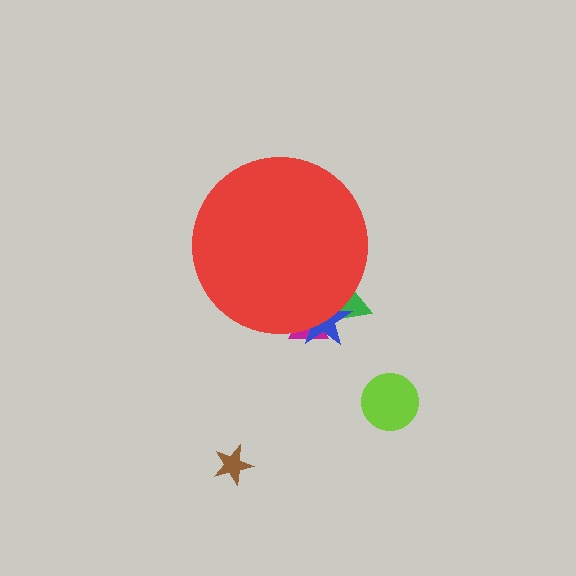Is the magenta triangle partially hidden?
Yes, the magenta triangle is partially hidden behind the red circle.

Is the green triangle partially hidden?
Yes, the green triangle is partially hidden behind the red circle.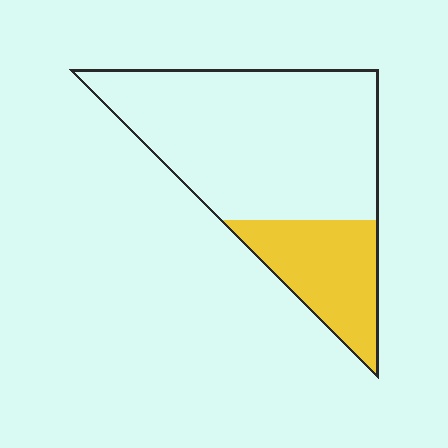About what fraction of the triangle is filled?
About one quarter (1/4).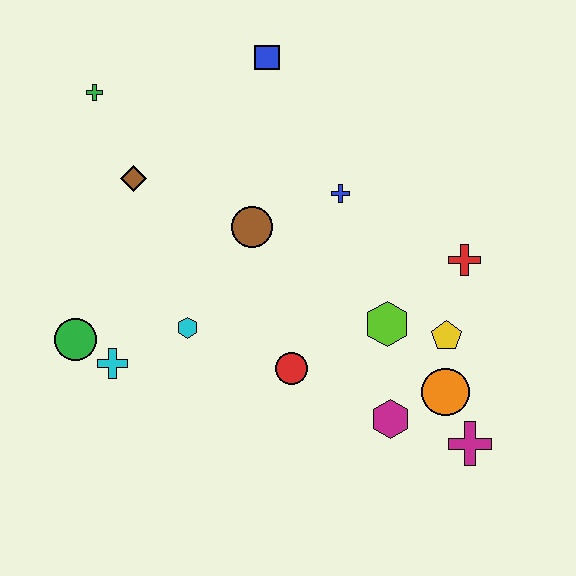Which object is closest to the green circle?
The cyan cross is closest to the green circle.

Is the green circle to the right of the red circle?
No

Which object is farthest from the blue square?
The magenta cross is farthest from the blue square.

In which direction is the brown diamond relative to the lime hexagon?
The brown diamond is to the left of the lime hexagon.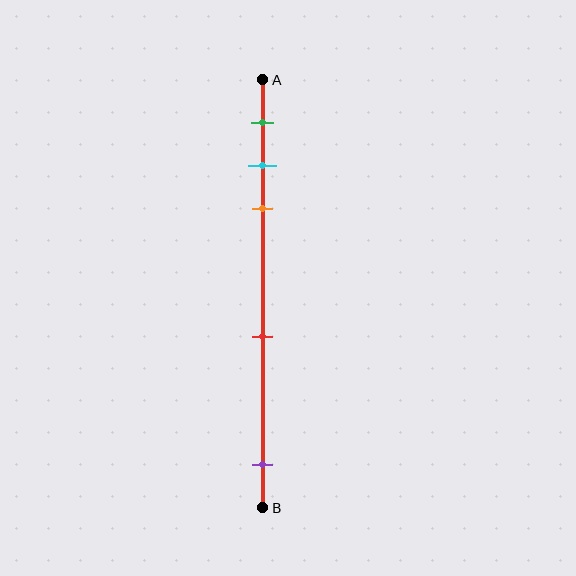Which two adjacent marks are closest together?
The cyan and orange marks are the closest adjacent pair.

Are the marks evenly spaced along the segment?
No, the marks are not evenly spaced.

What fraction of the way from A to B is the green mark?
The green mark is approximately 10% (0.1) of the way from A to B.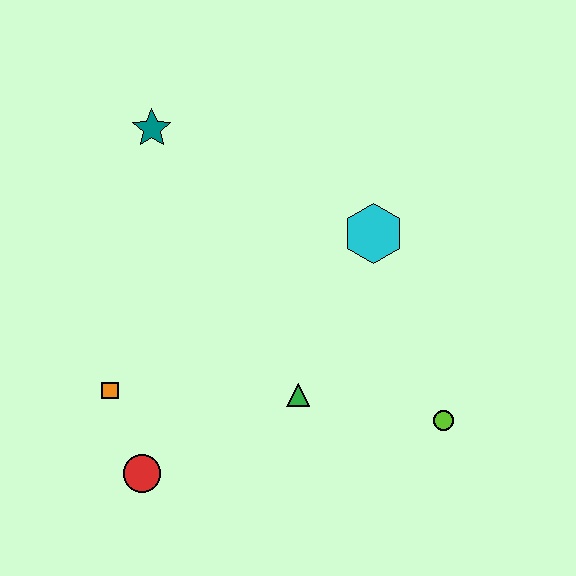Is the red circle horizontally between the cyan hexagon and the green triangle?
No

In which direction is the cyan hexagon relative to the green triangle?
The cyan hexagon is above the green triangle.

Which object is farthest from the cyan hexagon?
The red circle is farthest from the cyan hexagon.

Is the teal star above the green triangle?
Yes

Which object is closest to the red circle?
The orange square is closest to the red circle.